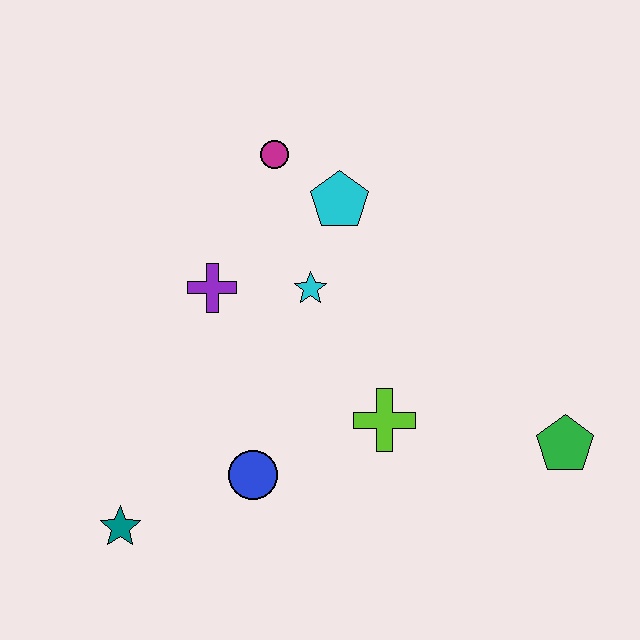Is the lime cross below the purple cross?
Yes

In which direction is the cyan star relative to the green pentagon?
The cyan star is to the left of the green pentagon.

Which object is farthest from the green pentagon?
The teal star is farthest from the green pentagon.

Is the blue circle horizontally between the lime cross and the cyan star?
No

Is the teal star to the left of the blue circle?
Yes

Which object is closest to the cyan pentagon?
The magenta circle is closest to the cyan pentagon.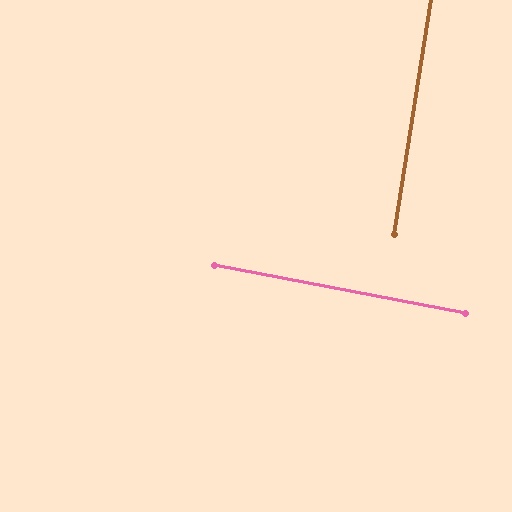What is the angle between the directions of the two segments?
Approximately 88 degrees.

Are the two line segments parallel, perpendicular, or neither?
Perpendicular — they meet at approximately 88°.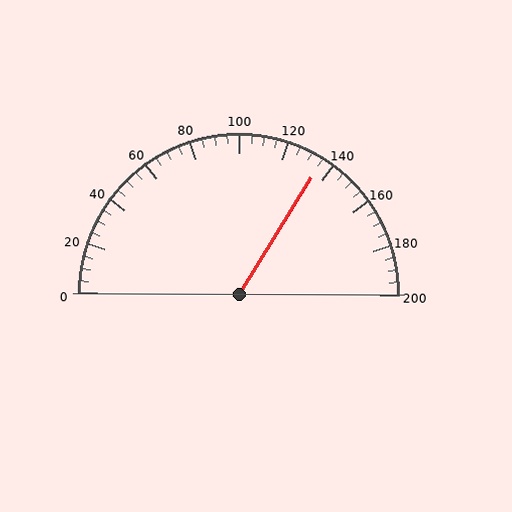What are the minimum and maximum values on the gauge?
The gauge ranges from 0 to 200.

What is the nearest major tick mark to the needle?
The nearest major tick mark is 140.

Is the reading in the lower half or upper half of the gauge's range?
The reading is in the upper half of the range (0 to 200).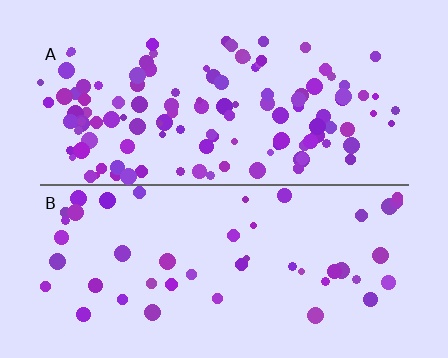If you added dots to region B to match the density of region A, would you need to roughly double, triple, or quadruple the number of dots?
Approximately triple.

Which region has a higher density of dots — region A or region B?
A (the top).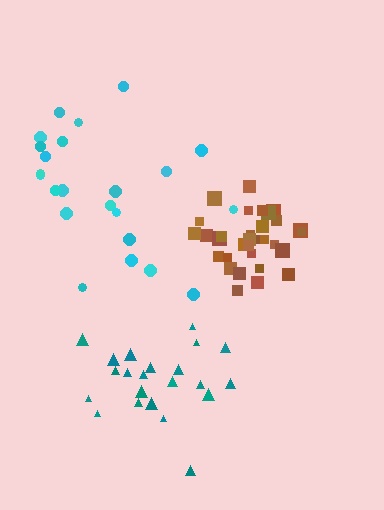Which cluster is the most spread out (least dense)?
Cyan.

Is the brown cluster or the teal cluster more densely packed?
Brown.